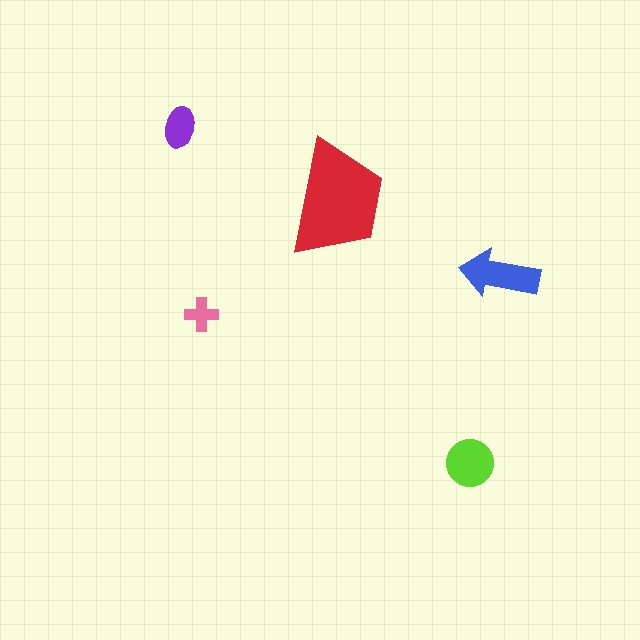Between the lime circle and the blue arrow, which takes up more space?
The blue arrow.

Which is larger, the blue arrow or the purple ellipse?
The blue arrow.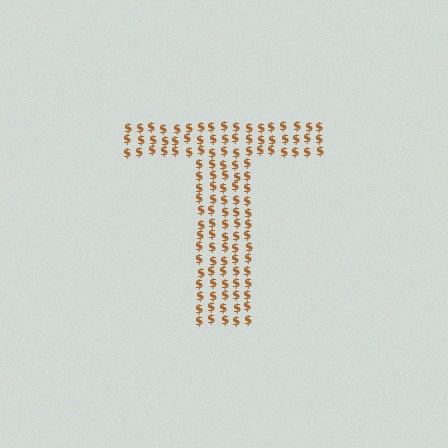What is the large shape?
The large shape is the letter T.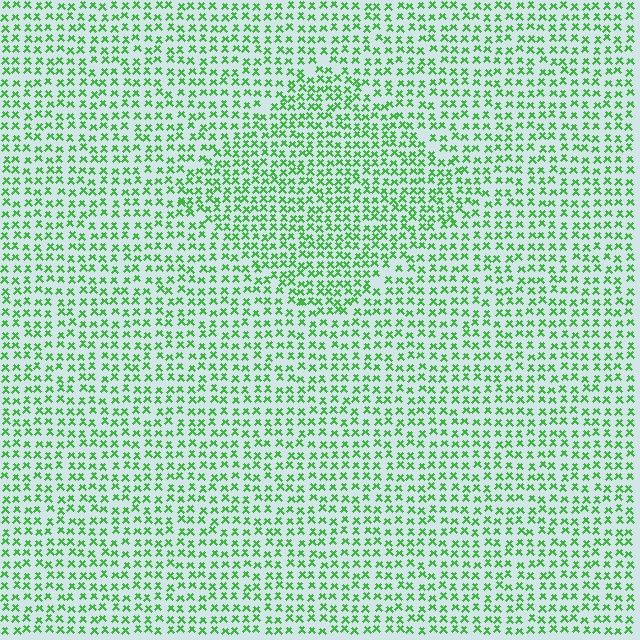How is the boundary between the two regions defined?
The boundary is defined by a change in element density (approximately 1.4x ratio). All elements are the same color, size, and shape.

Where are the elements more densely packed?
The elements are more densely packed inside the diamond boundary.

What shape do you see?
I see a diamond.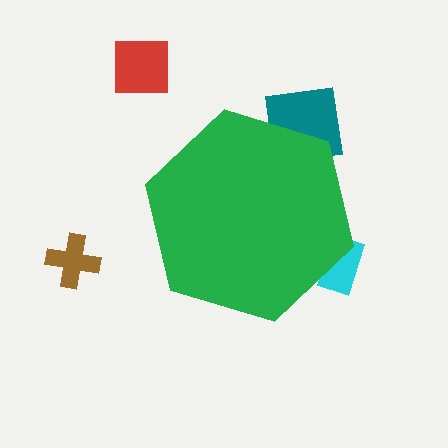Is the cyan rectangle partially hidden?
Yes, the cyan rectangle is partially hidden behind the green hexagon.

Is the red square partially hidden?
No, the red square is fully visible.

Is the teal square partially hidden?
Yes, the teal square is partially hidden behind the green hexagon.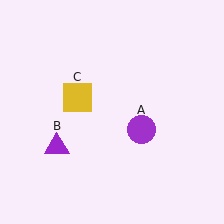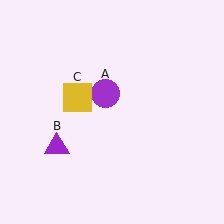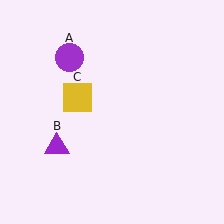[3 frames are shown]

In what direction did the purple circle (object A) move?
The purple circle (object A) moved up and to the left.